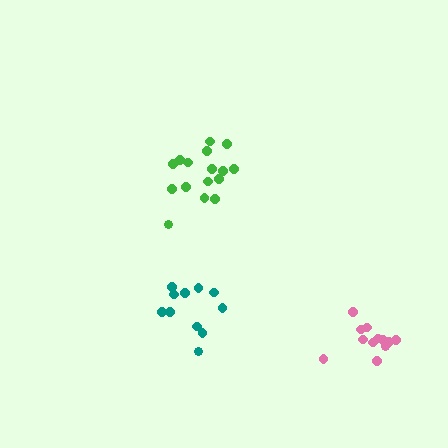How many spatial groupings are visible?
There are 3 spatial groupings.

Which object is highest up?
The green cluster is topmost.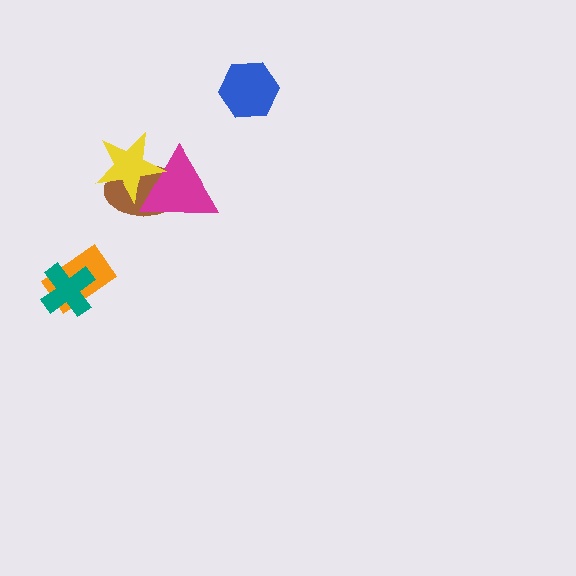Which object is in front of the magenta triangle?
The yellow star is in front of the magenta triangle.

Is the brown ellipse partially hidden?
Yes, it is partially covered by another shape.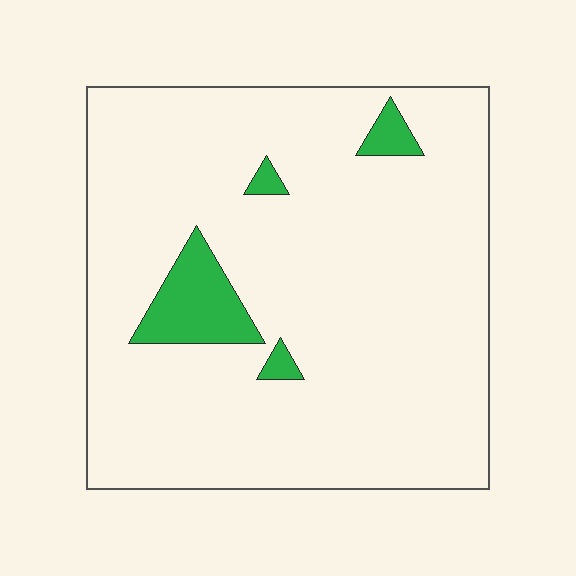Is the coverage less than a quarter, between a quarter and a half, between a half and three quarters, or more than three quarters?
Less than a quarter.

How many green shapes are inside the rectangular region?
4.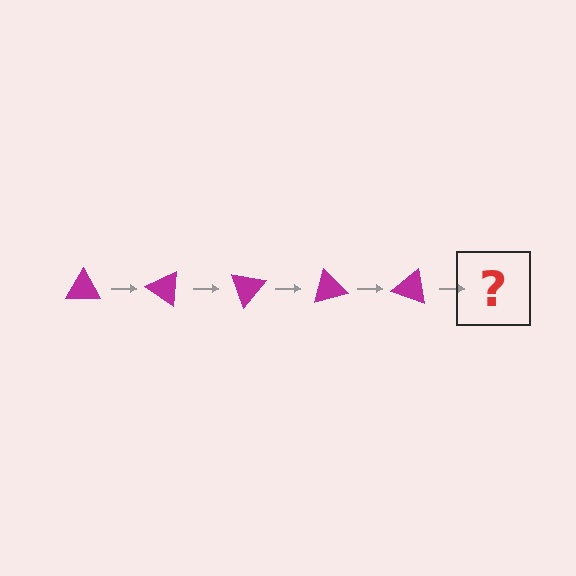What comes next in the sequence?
The next element should be a magenta triangle rotated 175 degrees.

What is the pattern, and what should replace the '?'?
The pattern is that the triangle rotates 35 degrees each step. The '?' should be a magenta triangle rotated 175 degrees.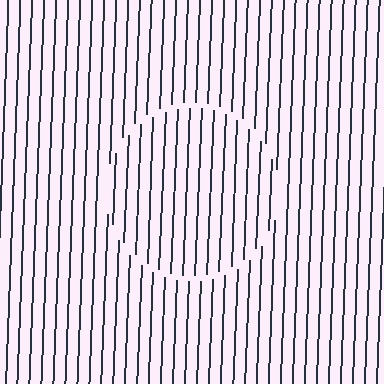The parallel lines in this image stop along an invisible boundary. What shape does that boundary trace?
An illusory circle. The interior of the shape contains the same grating, shifted by half a period — the contour is defined by the phase discontinuity where line-ends from the inner and outer gratings abut.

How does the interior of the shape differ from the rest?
The interior of the shape contains the same grating, shifted by half a period — the contour is defined by the phase discontinuity where line-ends from the inner and outer gratings abut.